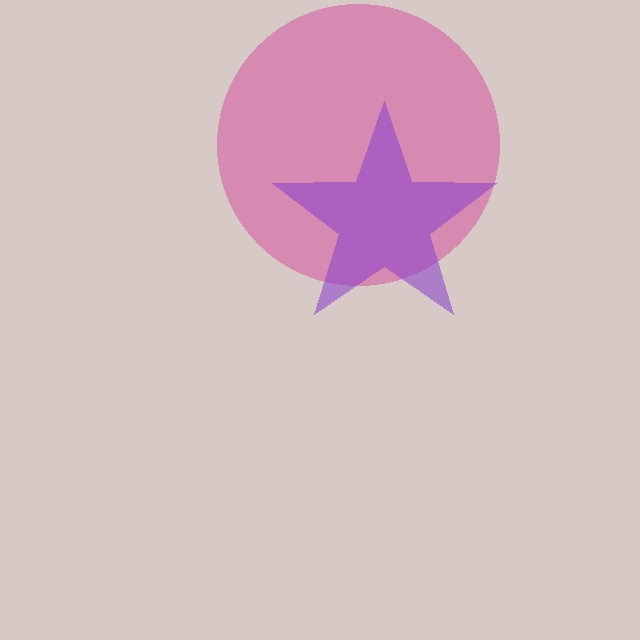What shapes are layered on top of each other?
The layered shapes are: a magenta circle, a purple star.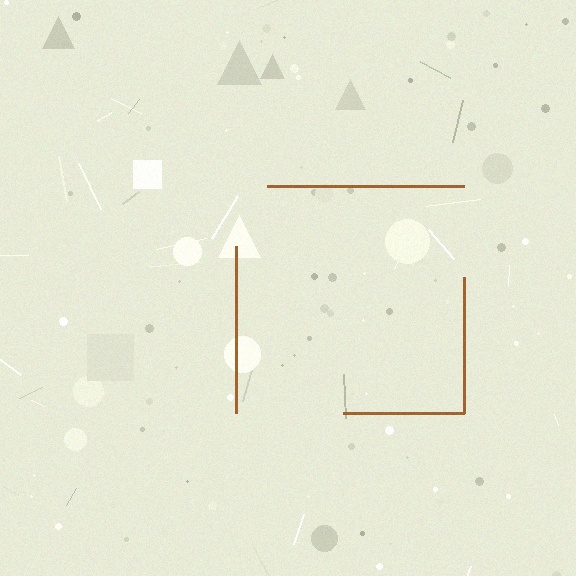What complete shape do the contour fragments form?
The contour fragments form a square.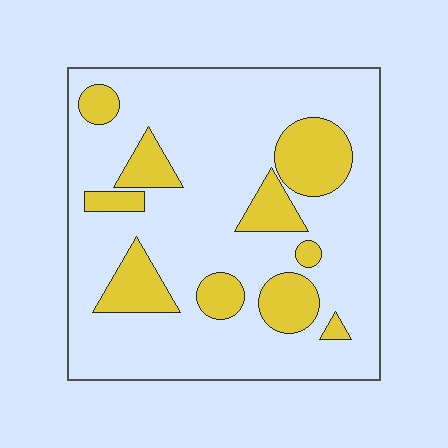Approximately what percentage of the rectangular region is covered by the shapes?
Approximately 20%.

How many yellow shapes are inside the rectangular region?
10.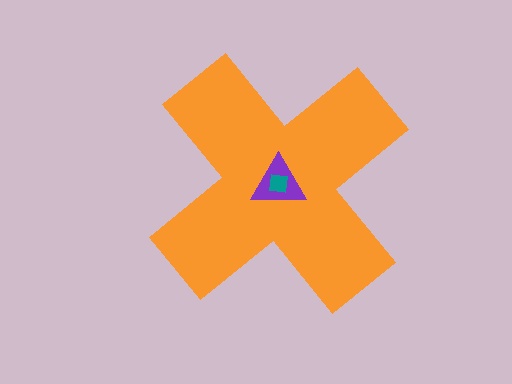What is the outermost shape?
The orange cross.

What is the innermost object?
The teal square.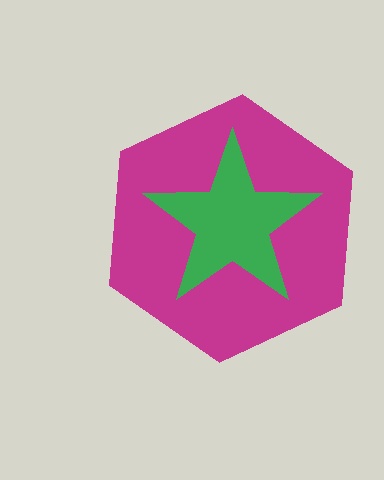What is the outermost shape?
The magenta hexagon.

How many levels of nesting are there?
2.